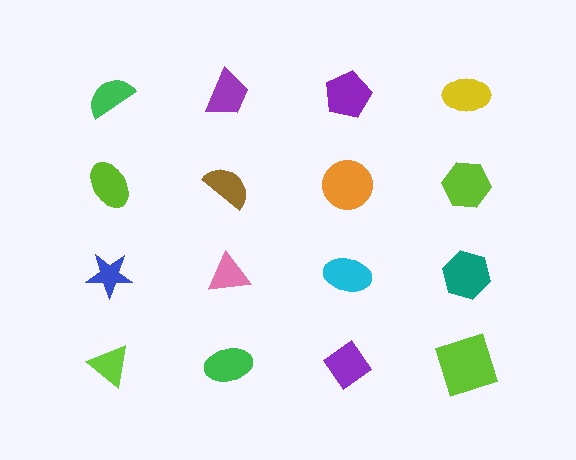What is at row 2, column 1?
A lime ellipse.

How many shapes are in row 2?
4 shapes.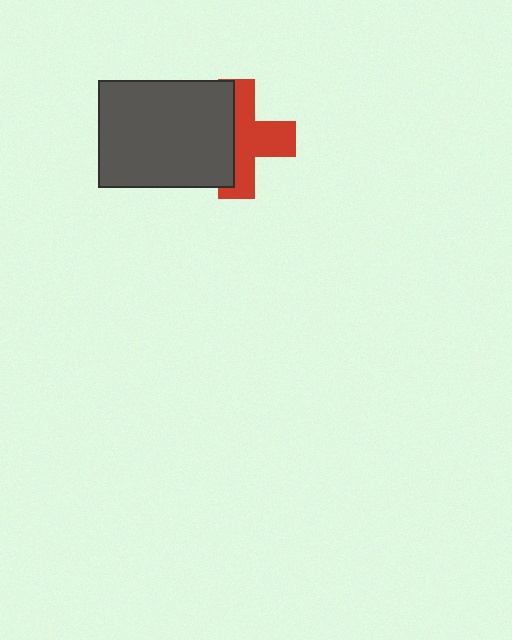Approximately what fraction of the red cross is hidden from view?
Roughly 45% of the red cross is hidden behind the dark gray rectangle.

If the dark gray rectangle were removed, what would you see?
You would see the complete red cross.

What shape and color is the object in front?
The object in front is a dark gray rectangle.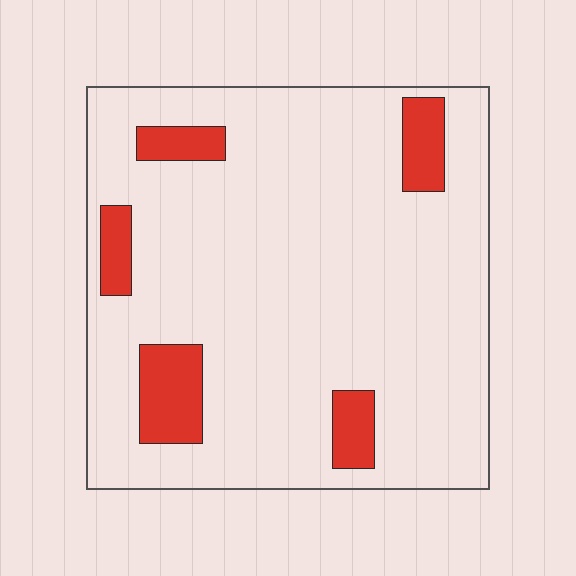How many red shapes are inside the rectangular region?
5.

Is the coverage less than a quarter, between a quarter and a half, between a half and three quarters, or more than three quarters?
Less than a quarter.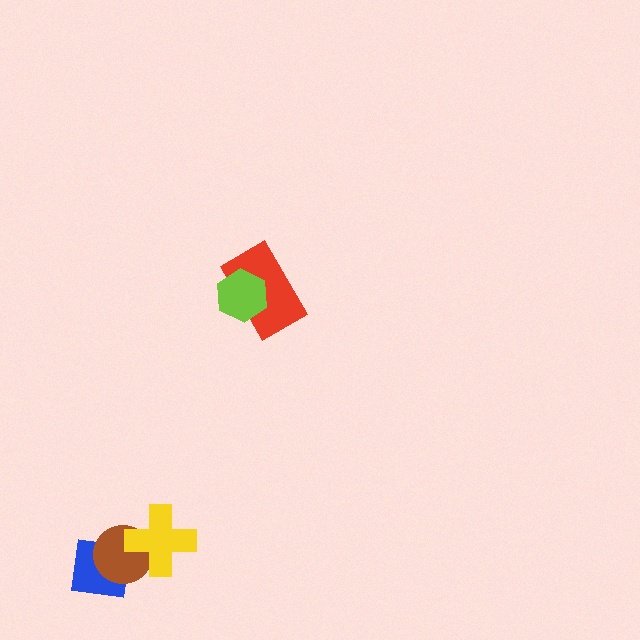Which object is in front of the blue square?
The brown circle is in front of the blue square.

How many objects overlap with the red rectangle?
1 object overlaps with the red rectangle.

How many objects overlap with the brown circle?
2 objects overlap with the brown circle.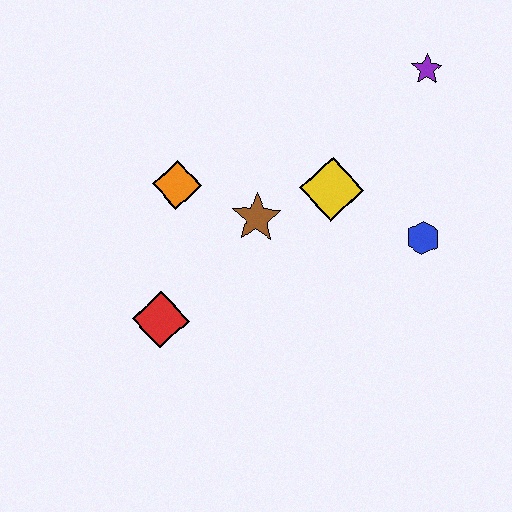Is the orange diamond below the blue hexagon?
No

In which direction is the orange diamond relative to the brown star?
The orange diamond is to the left of the brown star.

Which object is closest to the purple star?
The yellow diamond is closest to the purple star.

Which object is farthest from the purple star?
The red diamond is farthest from the purple star.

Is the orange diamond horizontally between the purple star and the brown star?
No